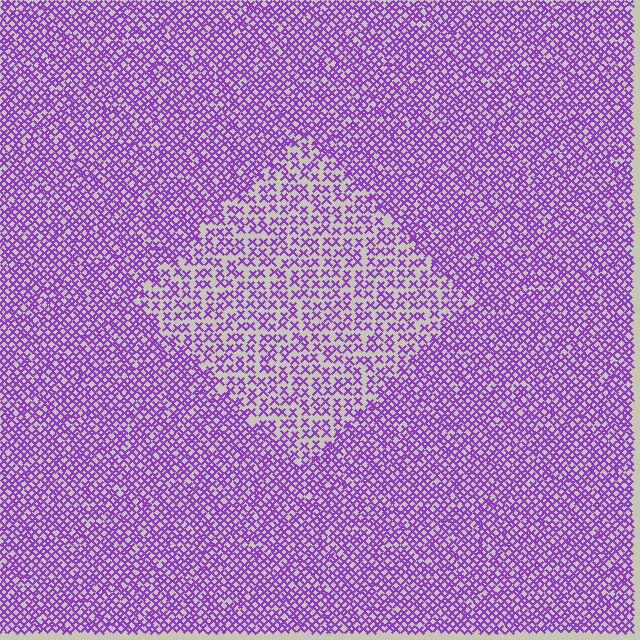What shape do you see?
I see a diamond.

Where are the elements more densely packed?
The elements are more densely packed outside the diamond boundary.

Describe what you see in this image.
The image contains small purple elements arranged at two different densities. A diamond-shaped region is visible where the elements are less densely packed than the surrounding area.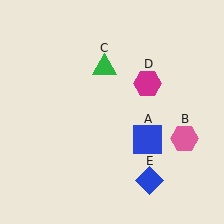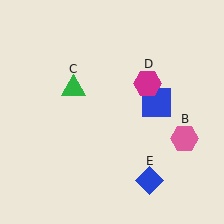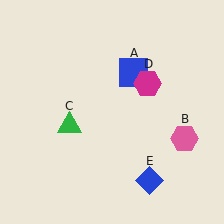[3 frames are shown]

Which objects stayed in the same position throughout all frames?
Pink hexagon (object B) and magenta hexagon (object D) and blue diamond (object E) remained stationary.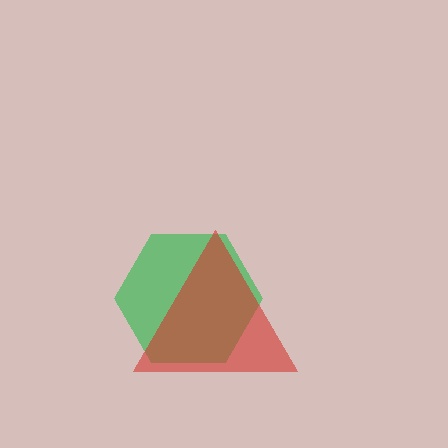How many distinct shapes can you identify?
There are 2 distinct shapes: a green hexagon, a red triangle.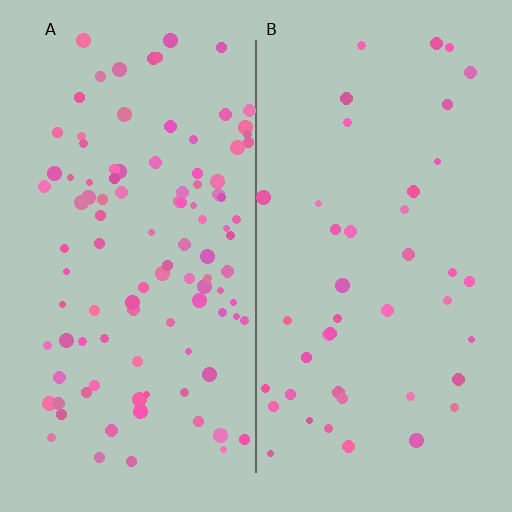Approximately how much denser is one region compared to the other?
Approximately 2.4× — region A over region B.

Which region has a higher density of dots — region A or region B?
A (the left).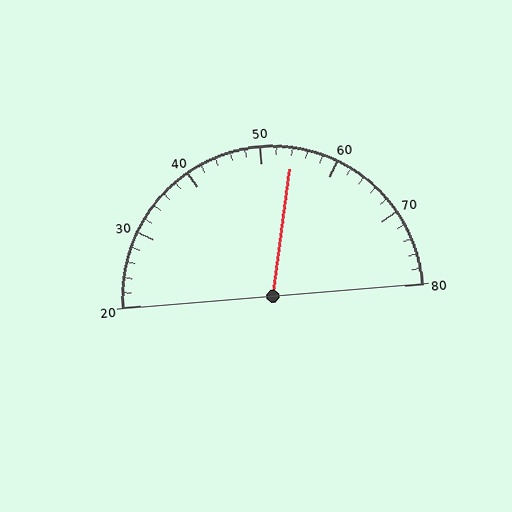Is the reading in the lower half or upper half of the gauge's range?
The reading is in the upper half of the range (20 to 80).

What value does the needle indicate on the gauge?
The needle indicates approximately 54.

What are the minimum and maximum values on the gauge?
The gauge ranges from 20 to 80.